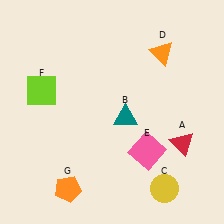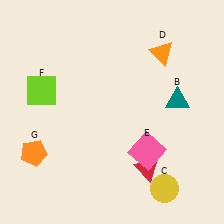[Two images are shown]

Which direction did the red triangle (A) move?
The red triangle (A) moved left.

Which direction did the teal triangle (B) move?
The teal triangle (B) moved right.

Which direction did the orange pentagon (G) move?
The orange pentagon (G) moved up.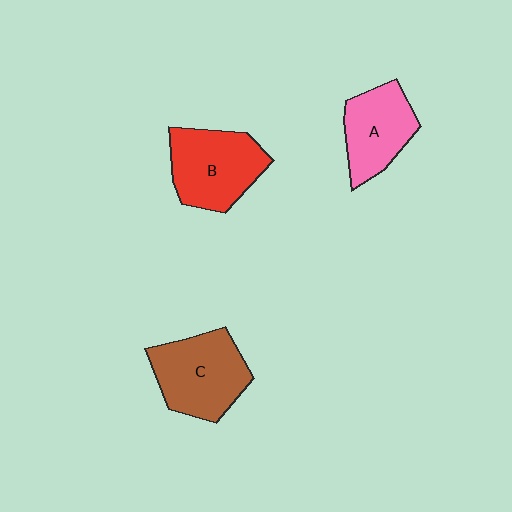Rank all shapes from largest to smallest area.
From largest to smallest: C (brown), B (red), A (pink).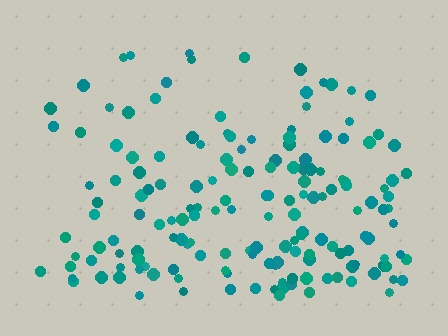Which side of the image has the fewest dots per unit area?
The top.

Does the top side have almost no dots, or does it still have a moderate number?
Still a moderate number, just noticeably fewer than the bottom.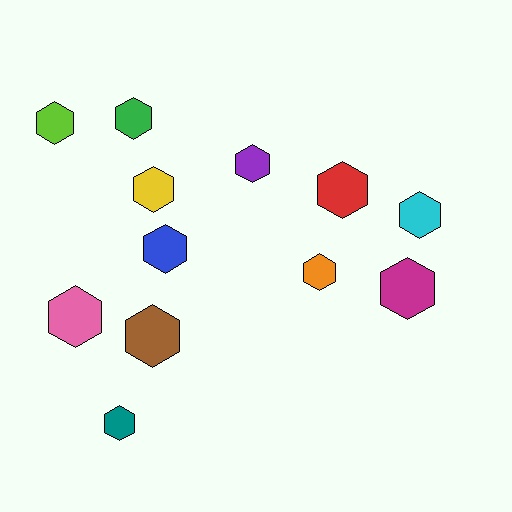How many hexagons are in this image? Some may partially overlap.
There are 12 hexagons.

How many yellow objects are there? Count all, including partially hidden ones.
There is 1 yellow object.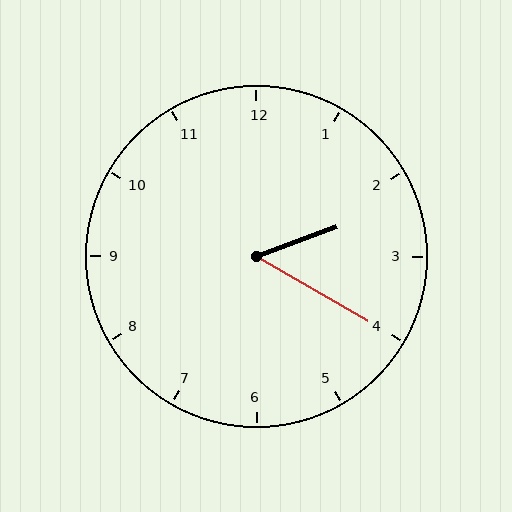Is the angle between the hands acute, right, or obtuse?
It is acute.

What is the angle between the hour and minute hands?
Approximately 50 degrees.